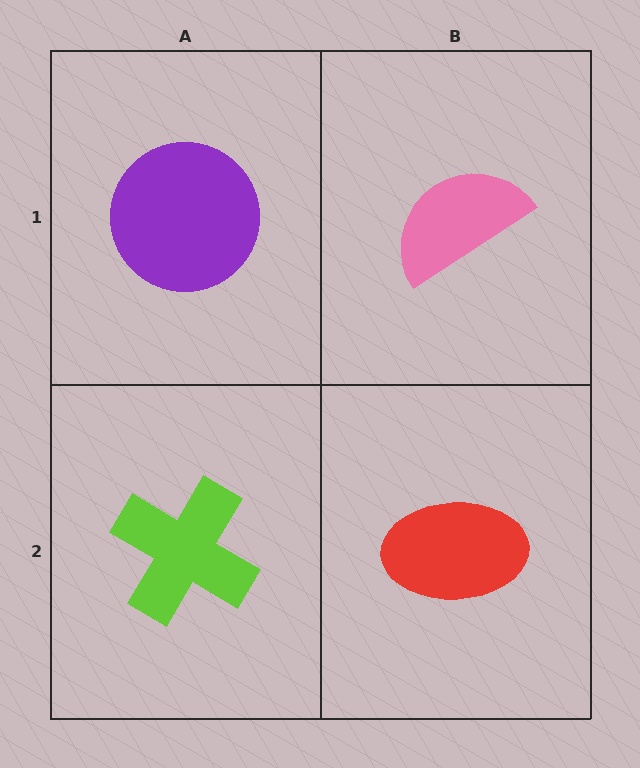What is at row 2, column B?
A red ellipse.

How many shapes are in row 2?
2 shapes.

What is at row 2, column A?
A lime cross.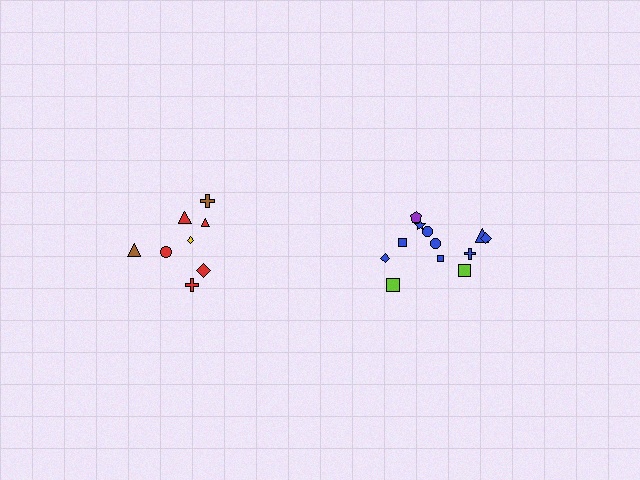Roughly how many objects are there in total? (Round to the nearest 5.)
Roughly 20 objects in total.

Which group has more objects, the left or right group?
The right group.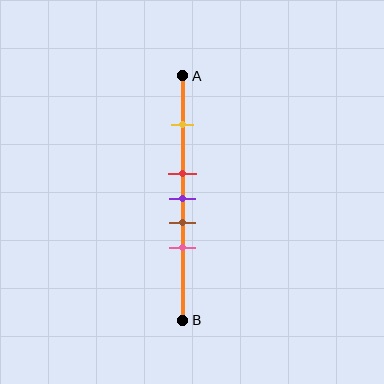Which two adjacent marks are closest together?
The red and purple marks are the closest adjacent pair.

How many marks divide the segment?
There are 5 marks dividing the segment.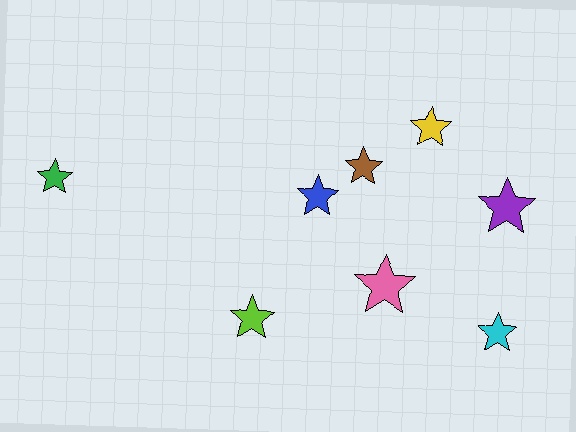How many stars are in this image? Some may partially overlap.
There are 8 stars.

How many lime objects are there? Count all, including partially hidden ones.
There is 1 lime object.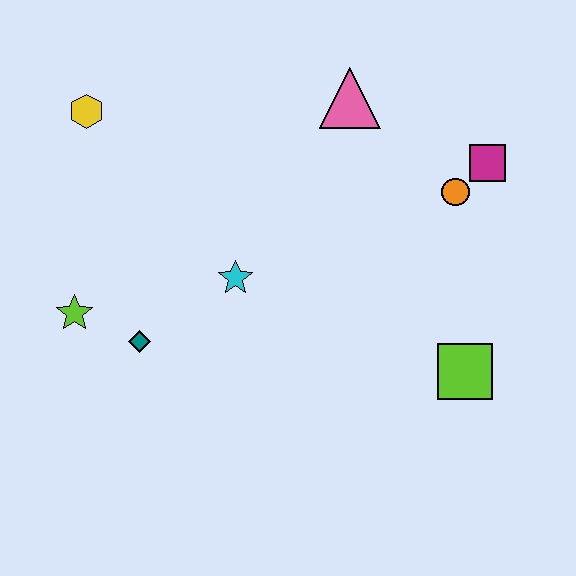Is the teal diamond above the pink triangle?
No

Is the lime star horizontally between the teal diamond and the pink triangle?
No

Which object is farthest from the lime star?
The magenta square is farthest from the lime star.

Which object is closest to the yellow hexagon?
The lime star is closest to the yellow hexagon.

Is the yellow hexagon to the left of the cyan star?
Yes